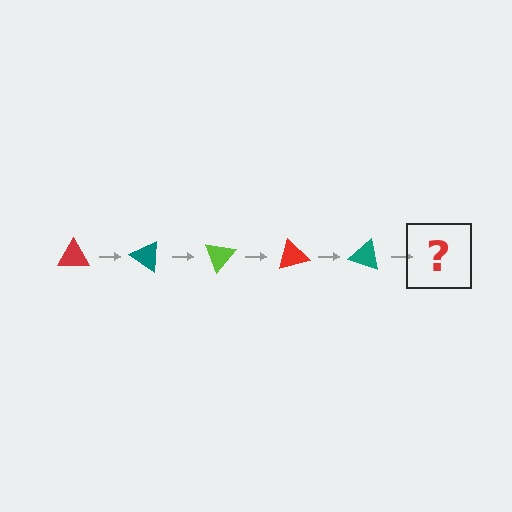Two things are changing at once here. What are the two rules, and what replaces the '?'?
The two rules are that it rotates 35 degrees each step and the color cycles through red, teal, and lime. The '?' should be a lime triangle, rotated 175 degrees from the start.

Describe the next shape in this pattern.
It should be a lime triangle, rotated 175 degrees from the start.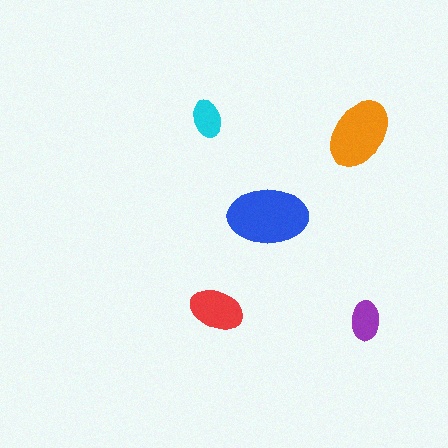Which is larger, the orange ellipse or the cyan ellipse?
The orange one.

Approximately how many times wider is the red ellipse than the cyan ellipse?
About 1.5 times wider.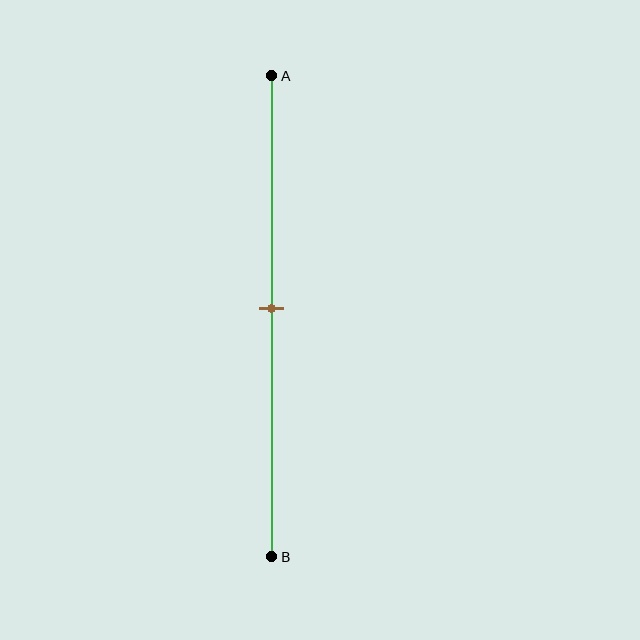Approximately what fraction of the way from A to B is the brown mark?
The brown mark is approximately 50% of the way from A to B.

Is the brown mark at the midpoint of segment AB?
Yes, the mark is approximately at the midpoint.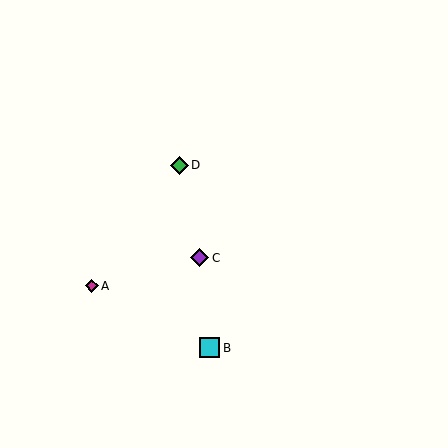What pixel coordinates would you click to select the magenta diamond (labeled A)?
Click at (92, 286) to select the magenta diamond A.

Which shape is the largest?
The cyan square (labeled B) is the largest.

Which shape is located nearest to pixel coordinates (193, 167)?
The green diamond (labeled D) at (179, 165) is nearest to that location.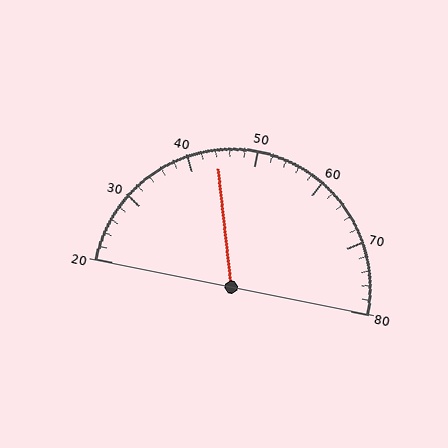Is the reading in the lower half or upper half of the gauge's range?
The reading is in the lower half of the range (20 to 80).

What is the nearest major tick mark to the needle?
The nearest major tick mark is 40.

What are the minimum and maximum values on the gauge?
The gauge ranges from 20 to 80.